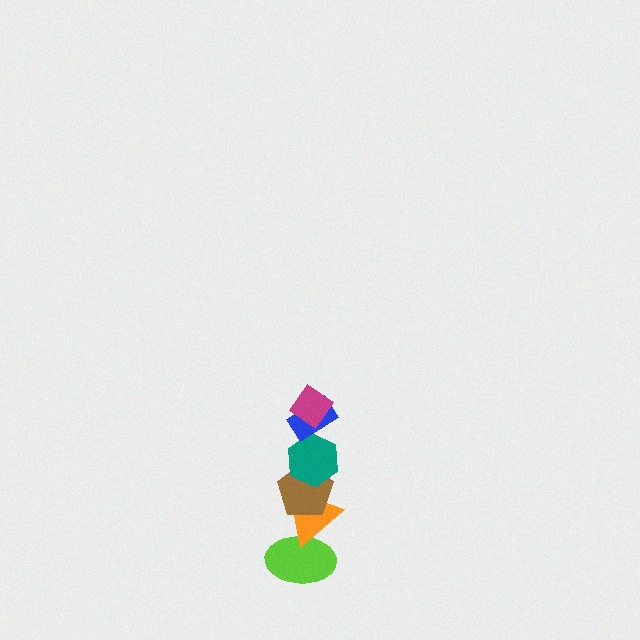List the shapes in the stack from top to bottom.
From top to bottom: the magenta diamond, the blue rectangle, the teal hexagon, the brown pentagon, the orange triangle, the lime ellipse.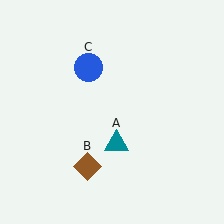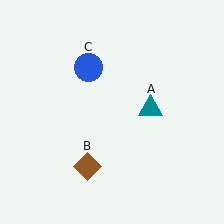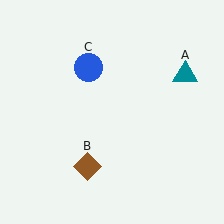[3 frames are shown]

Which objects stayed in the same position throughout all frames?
Brown diamond (object B) and blue circle (object C) remained stationary.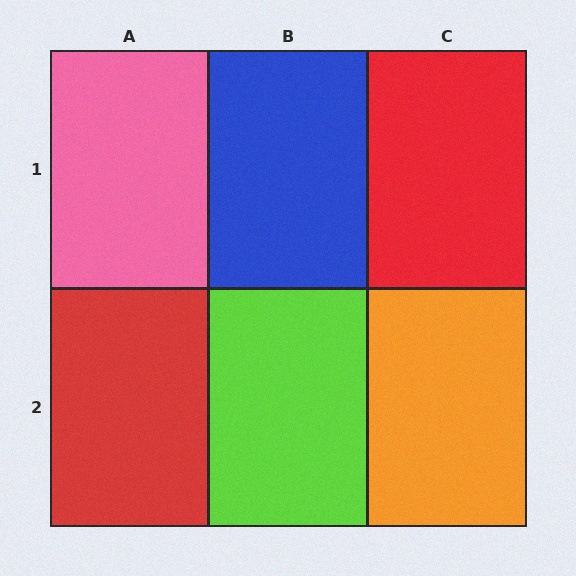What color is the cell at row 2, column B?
Lime.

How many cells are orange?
1 cell is orange.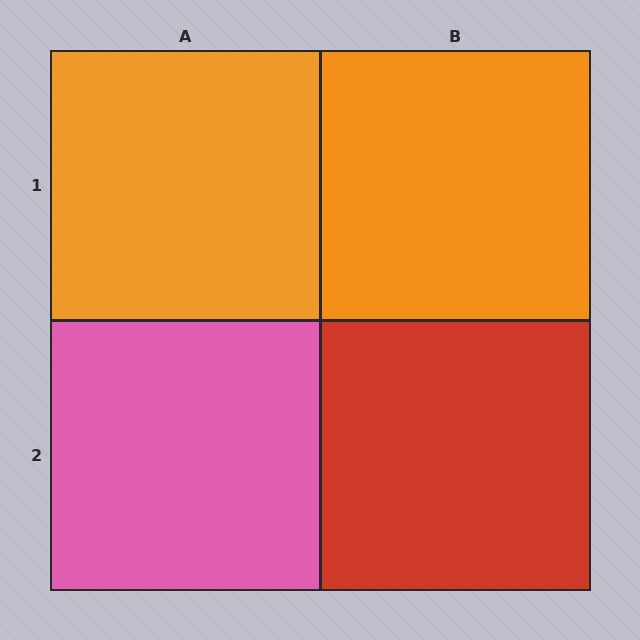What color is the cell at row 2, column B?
Red.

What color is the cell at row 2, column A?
Pink.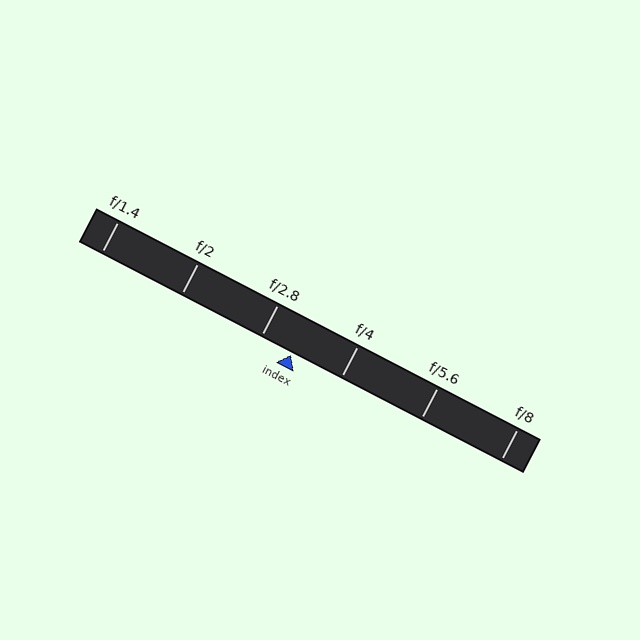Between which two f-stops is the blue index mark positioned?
The index mark is between f/2.8 and f/4.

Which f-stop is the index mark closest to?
The index mark is closest to f/2.8.